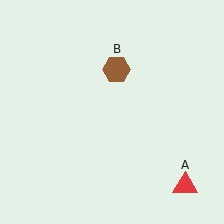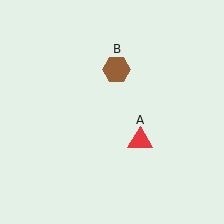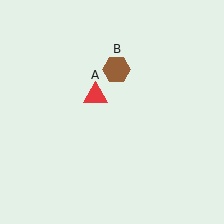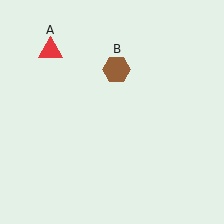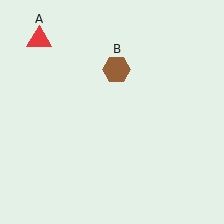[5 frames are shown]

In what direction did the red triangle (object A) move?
The red triangle (object A) moved up and to the left.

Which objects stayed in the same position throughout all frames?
Brown hexagon (object B) remained stationary.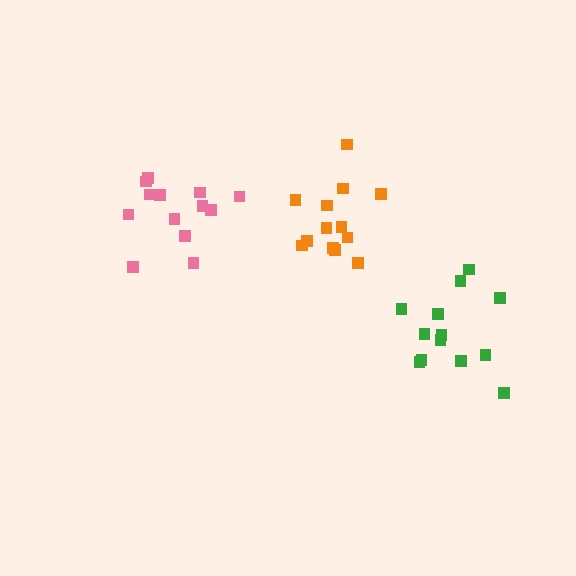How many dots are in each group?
Group 1: 13 dots, Group 2: 13 dots, Group 3: 13 dots (39 total).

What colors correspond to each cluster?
The clusters are colored: pink, green, orange.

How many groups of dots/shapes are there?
There are 3 groups.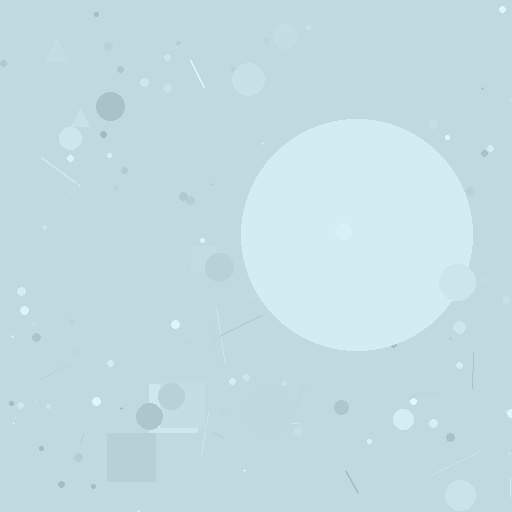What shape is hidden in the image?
A circle is hidden in the image.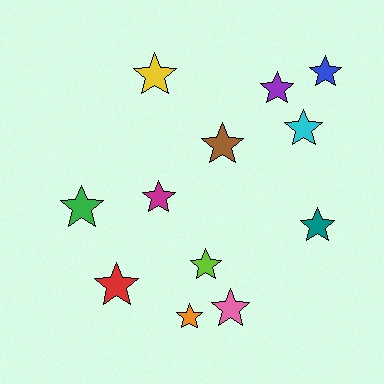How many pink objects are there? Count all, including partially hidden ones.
There is 1 pink object.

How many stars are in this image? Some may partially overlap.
There are 12 stars.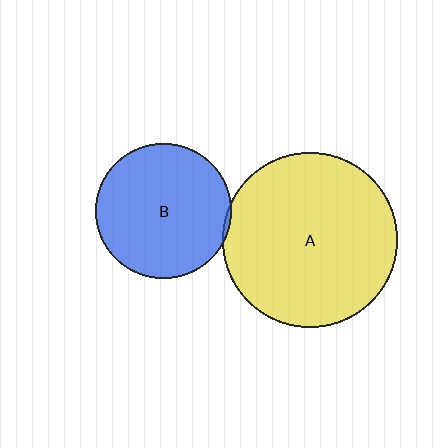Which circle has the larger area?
Circle A (yellow).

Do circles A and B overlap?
Yes.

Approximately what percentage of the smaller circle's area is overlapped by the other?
Approximately 5%.